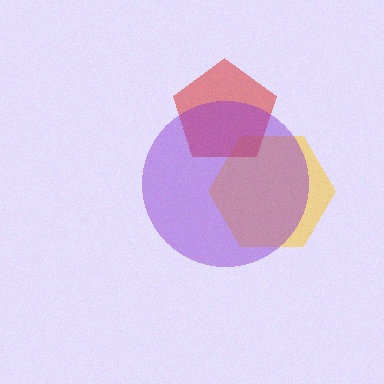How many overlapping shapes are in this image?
There are 3 overlapping shapes in the image.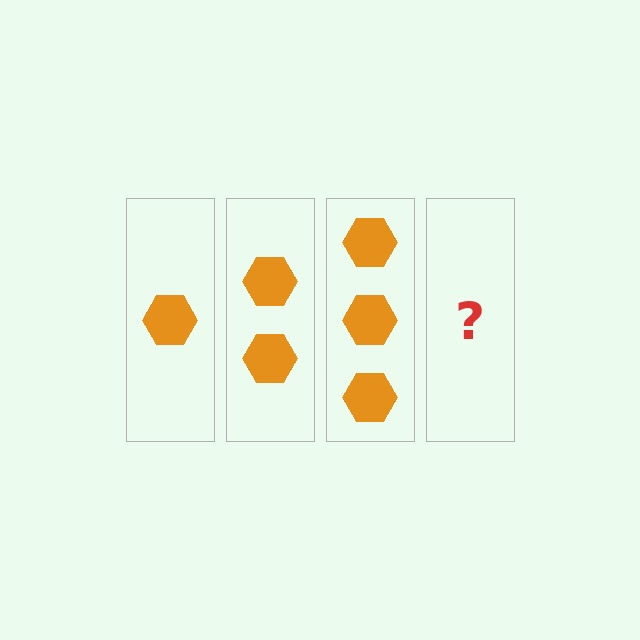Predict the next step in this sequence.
The next step is 4 hexagons.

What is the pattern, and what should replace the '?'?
The pattern is that each step adds one more hexagon. The '?' should be 4 hexagons.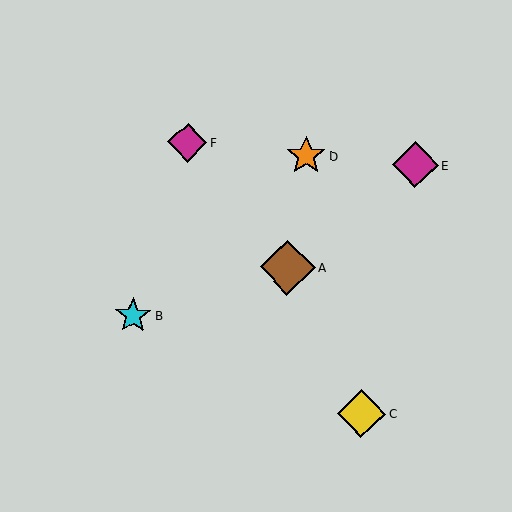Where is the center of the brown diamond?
The center of the brown diamond is at (288, 268).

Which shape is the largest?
The brown diamond (labeled A) is the largest.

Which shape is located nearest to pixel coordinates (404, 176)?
The magenta diamond (labeled E) at (415, 165) is nearest to that location.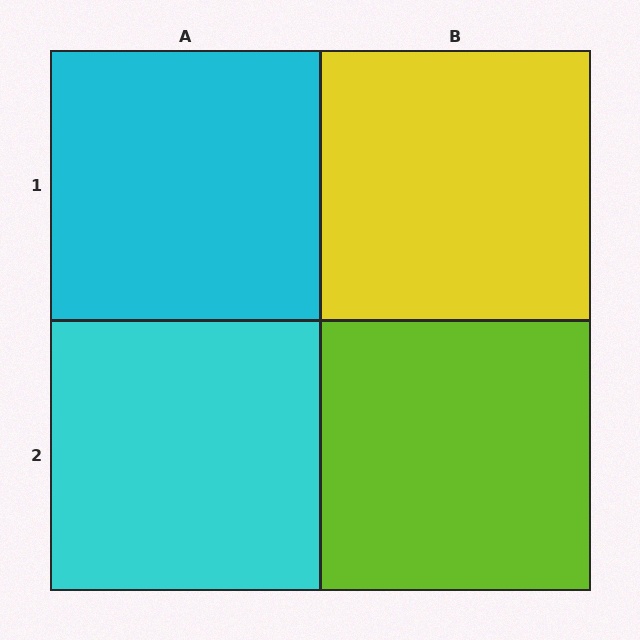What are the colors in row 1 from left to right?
Cyan, yellow.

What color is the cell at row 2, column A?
Cyan.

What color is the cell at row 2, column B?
Lime.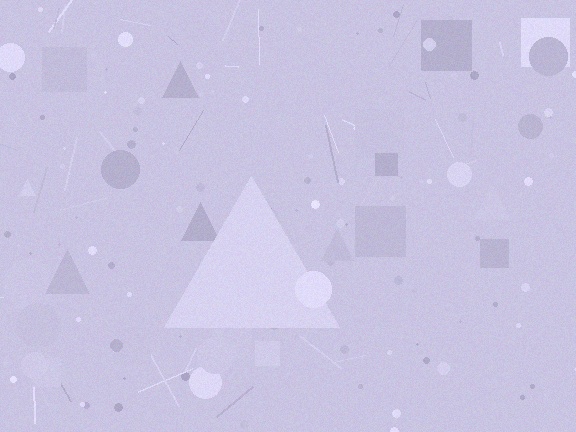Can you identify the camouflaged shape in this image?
The camouflaged shape is a triangle.